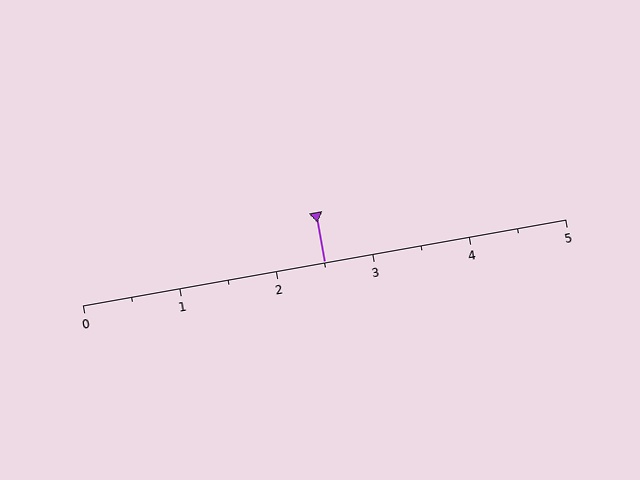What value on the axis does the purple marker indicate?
The marker indicates approximately 2.5.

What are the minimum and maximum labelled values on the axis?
The axis runs from 0 to 5.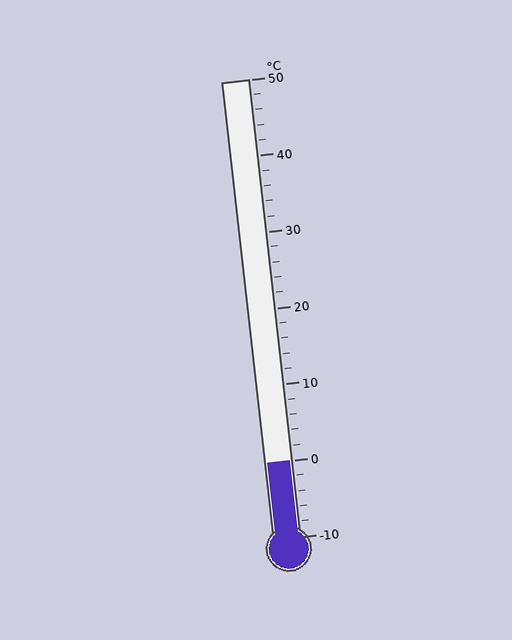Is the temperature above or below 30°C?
The temperature is below 30°C.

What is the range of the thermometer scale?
The thermometer scale ranges from -10°C to 50°C.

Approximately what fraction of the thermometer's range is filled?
The thermometer is filled to approximately 15% of its range.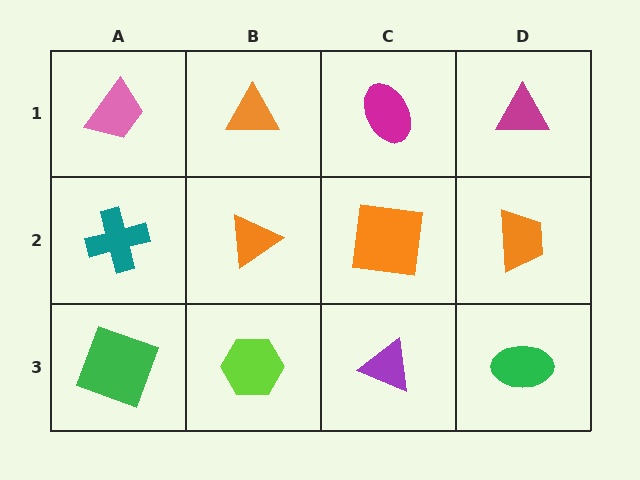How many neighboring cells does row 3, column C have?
3.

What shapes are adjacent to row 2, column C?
A magenta ellipse (row 1, column C), a purple triangle (row 3, column C), an orange triangle (row 2, column B), an orange trapezoid (row 2, column D).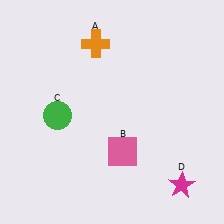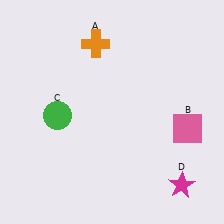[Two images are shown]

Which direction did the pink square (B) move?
The pink square (B) moved right.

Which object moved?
The pink square (B) moved right.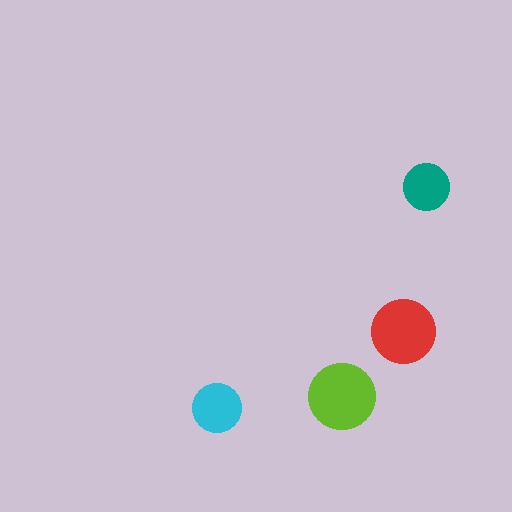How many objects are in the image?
There are 4 objects in the image.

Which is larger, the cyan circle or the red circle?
The red one.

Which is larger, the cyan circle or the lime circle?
The lime one.